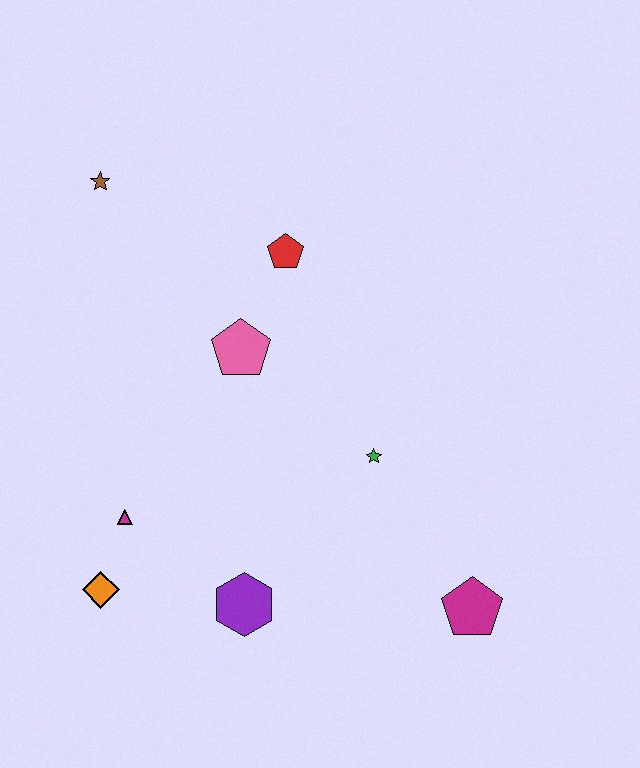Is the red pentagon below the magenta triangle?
No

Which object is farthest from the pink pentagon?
The magenta pentagon is farthest from the pink pentagon.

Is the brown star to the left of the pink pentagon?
Yes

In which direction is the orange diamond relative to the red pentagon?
The orange diamond is below the red pentagon.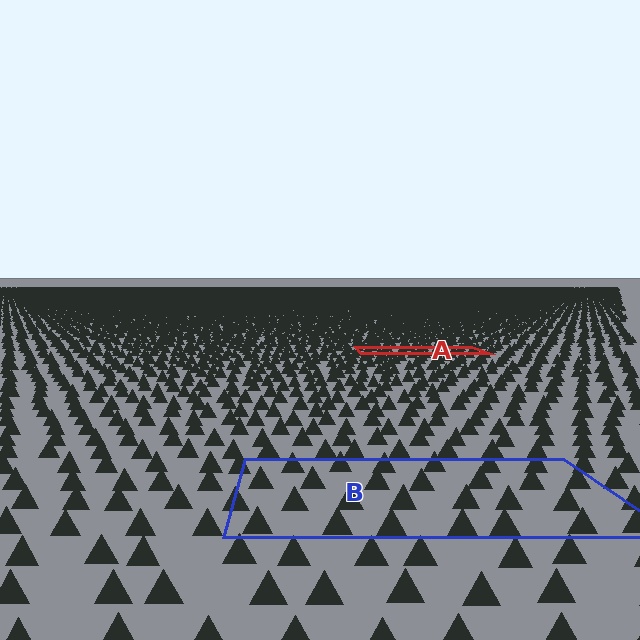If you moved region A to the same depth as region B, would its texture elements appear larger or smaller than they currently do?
They would appear larger. At a closer depth, the same texture elements are projected at a bigger on-screen size.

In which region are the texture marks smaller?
The texture marks are smaller in region A, because it is farther away.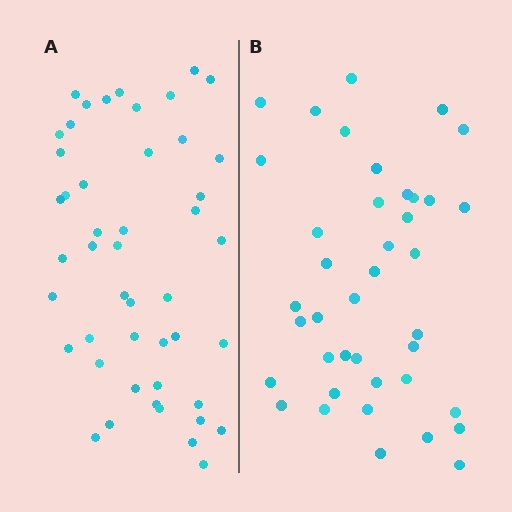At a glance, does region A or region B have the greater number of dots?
Region A (the left region) has more dots.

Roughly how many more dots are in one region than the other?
Region A has roughly 8 or so more dots than region B.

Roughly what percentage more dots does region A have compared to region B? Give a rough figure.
About 20% more.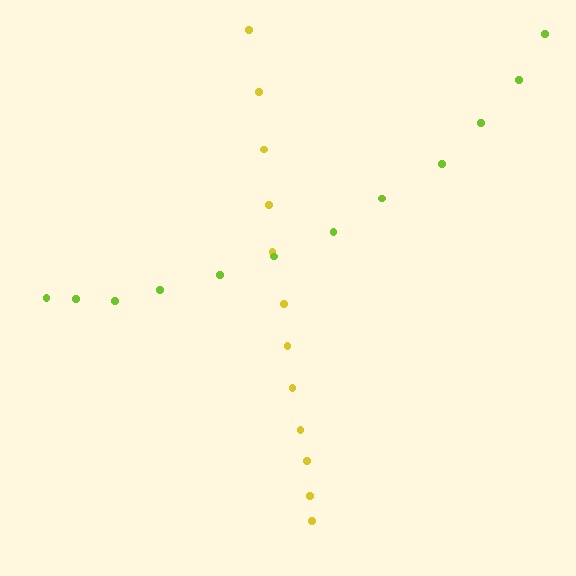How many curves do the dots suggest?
There are 2 distinct paths.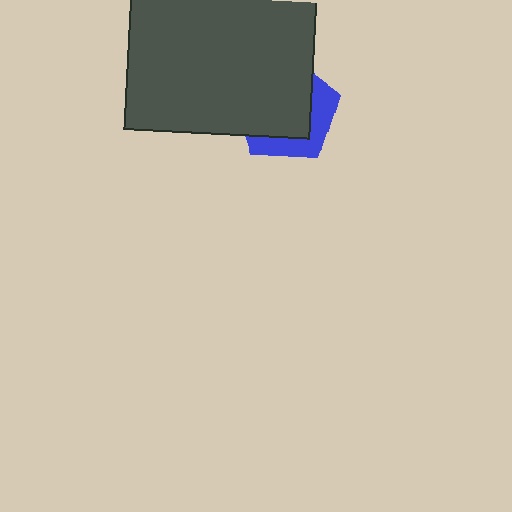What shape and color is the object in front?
The object in front is a dark gray square.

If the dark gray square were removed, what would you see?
You would see the complete blue pentagon.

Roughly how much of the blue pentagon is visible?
A small part of it is visible (roughly 34%).